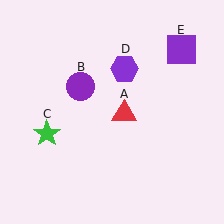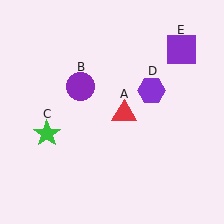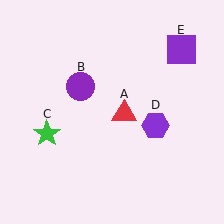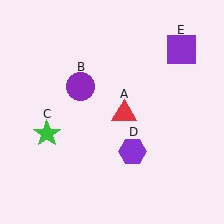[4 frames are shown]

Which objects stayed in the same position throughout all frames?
Red triangle (object A) and purple circle (object B) and green star (object C) and purple square (object E) remained stationary.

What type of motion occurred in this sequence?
The purple hexagon (object D) rotated clockwise around the center of the scene.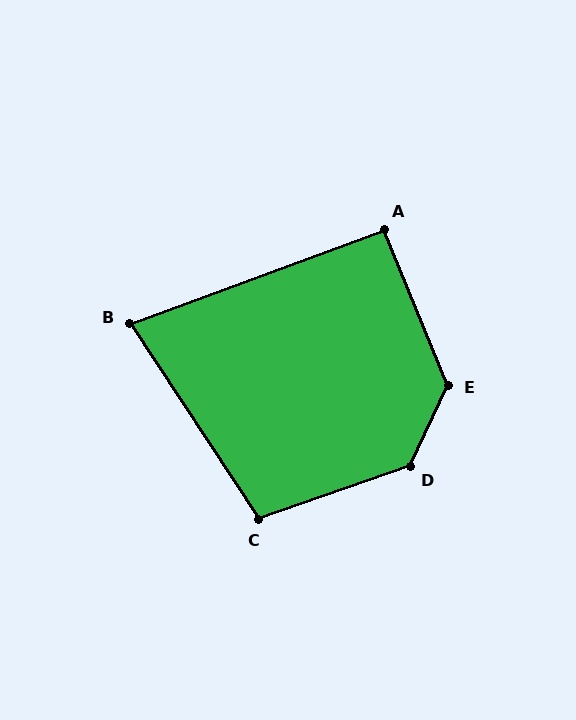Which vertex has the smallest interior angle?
B, at approximately 77 degrees.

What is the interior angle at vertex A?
Approximately 92 degrees (approximately right).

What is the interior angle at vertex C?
Approximately 104 degrees (obtuse).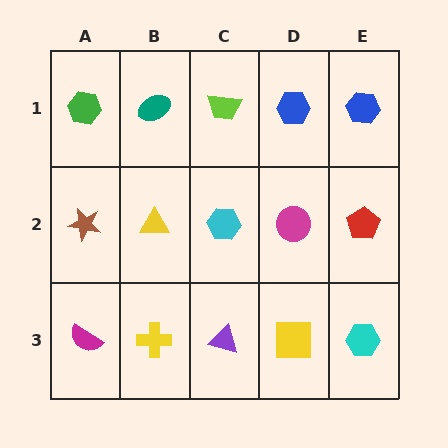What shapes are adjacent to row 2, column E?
A blue hexagon (row 1, column E), a cyan hexagon (row 3, column E), a magenta circle (row 2, column D).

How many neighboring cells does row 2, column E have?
3.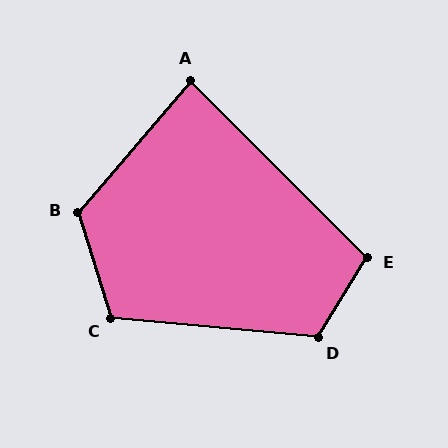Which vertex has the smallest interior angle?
A, at approximately 86 degrees.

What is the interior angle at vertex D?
Approximately 117 degrees (obtuse).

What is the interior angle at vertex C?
Approximately 113 degrees (obtuse).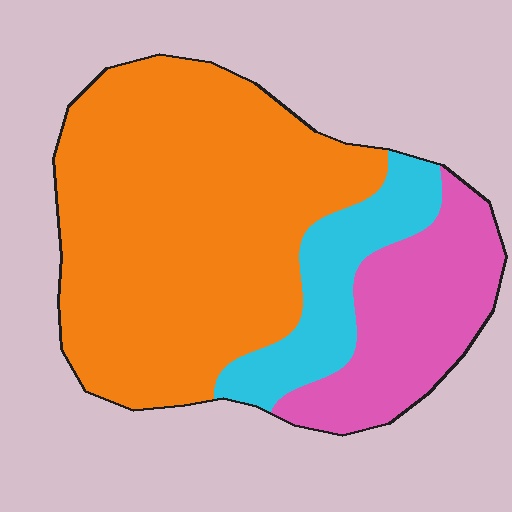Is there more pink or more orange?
Orange.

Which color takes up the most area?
Orange, at roughly 65%.